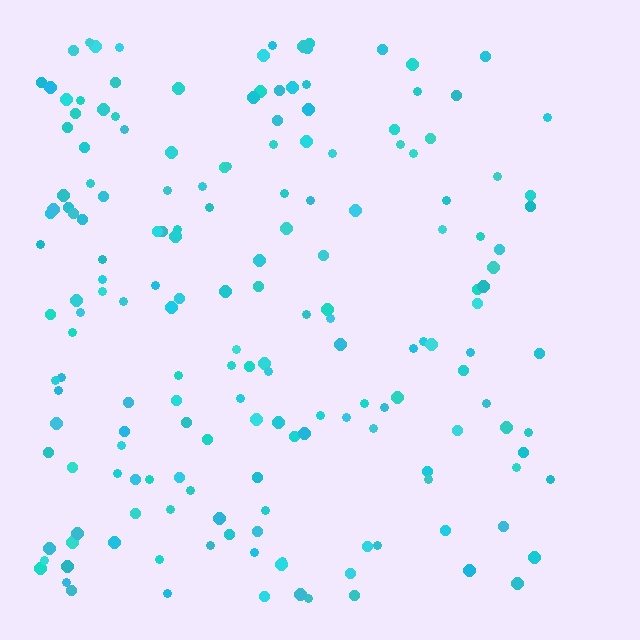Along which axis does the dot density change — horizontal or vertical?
Horizontal.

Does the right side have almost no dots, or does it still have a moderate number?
Still a moderate number, just noticeably fewer than the left.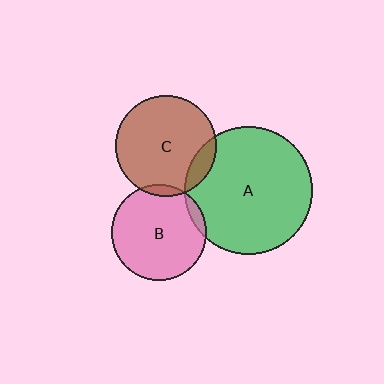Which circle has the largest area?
Circle A (green).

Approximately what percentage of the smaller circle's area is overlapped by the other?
Approximately 5%.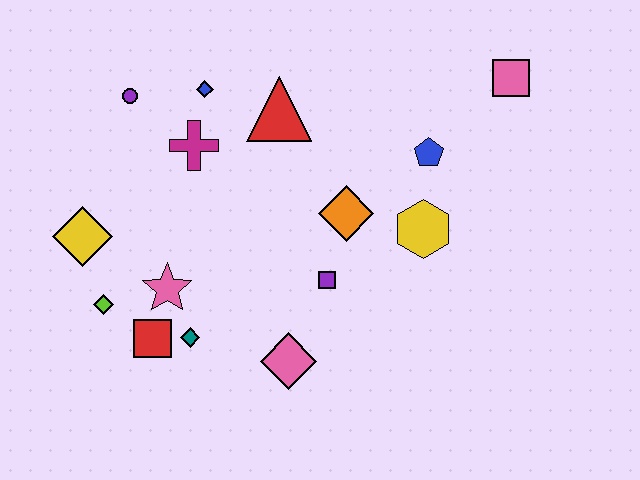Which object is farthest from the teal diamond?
The pink square is farthest from the teal diamond.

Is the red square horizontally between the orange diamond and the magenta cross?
No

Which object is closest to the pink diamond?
The purple square is closest to the pink diamond.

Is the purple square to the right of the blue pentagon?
No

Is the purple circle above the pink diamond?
Yes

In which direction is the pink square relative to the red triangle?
The pink square is to the right of the red triangle.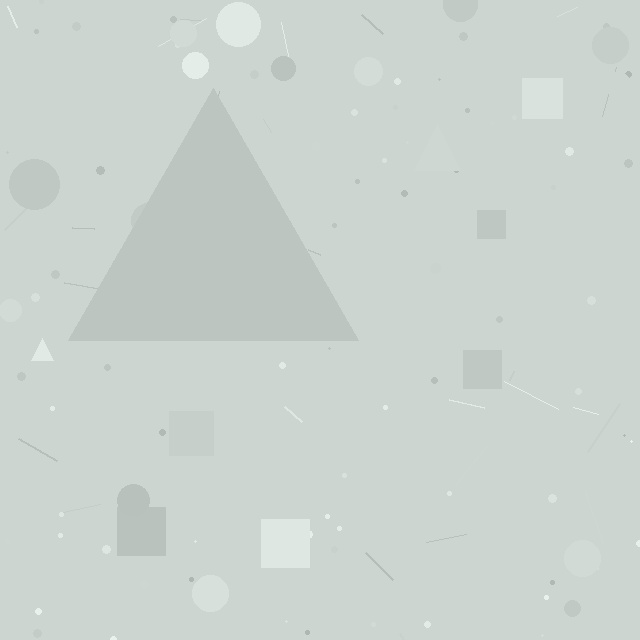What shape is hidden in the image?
A triangle is hidden in the image.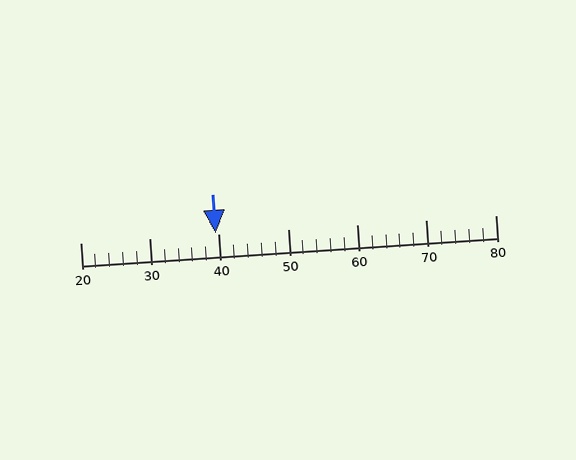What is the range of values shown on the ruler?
The ruler shows values from 20 to 80.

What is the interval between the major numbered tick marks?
The major tick marks are spaced 10 units apart.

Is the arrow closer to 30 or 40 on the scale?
The arrow is closer to 40.